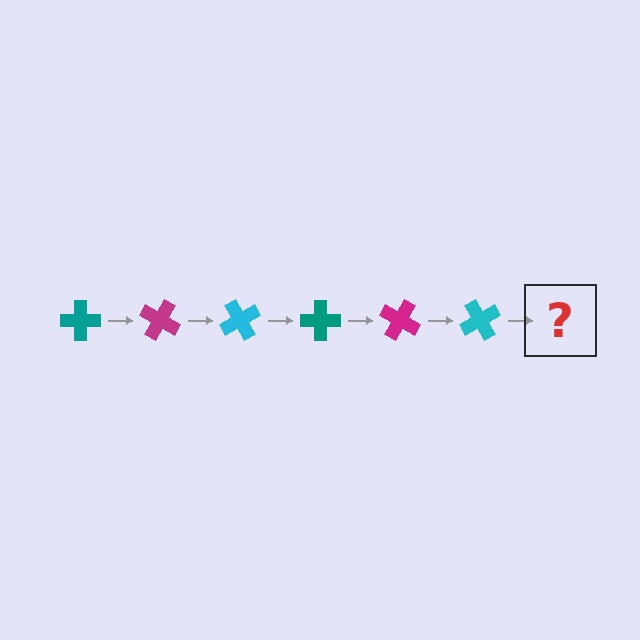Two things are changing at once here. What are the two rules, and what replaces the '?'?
The two rules are that it rotates 30 degrees each step and the color cycles through teal, magenta, and cyan. The '?' should be a teal cross, rotated 180 degrees from the start.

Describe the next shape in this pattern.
It should be a teal cross, rotated 180 degrees from the start.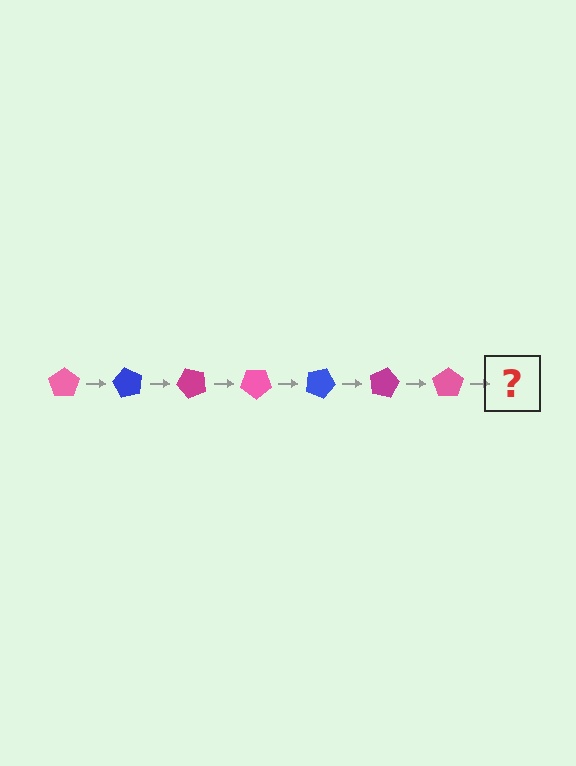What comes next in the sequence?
The next element should be a blue pentagon, rotated 420 degrees from the start.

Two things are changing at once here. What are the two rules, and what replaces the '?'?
The two rules are that it rotates 60 degrees each step and the color cycles through pink, blue, and magenta. The '?' should be a blue pentagon, rotated 420 degrees from the start.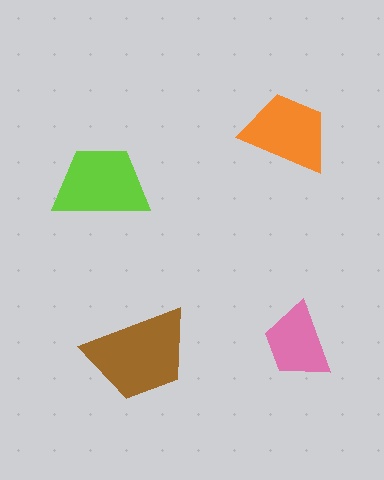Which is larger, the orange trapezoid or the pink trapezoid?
The orange one.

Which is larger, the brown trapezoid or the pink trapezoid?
The brown one.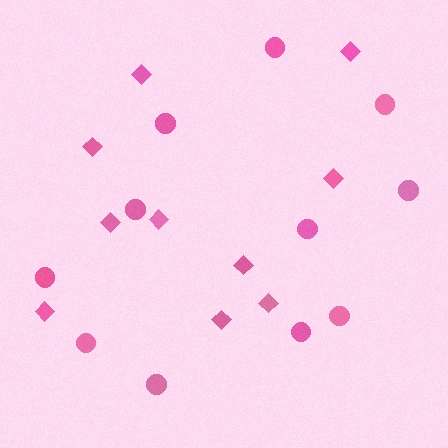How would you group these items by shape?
There are 2 groups: one group of circles (11) and one group of diamonds (10).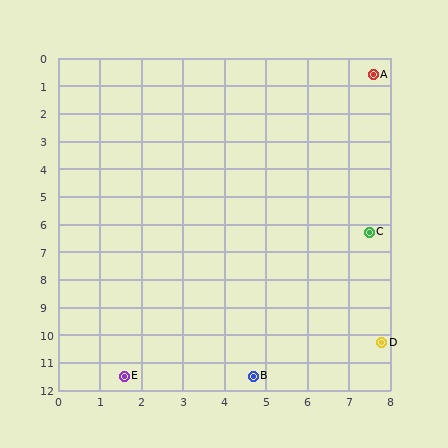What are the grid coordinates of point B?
Point B is at approximately (4.7, 11.5).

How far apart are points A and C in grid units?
Points A and C are about 5.7 grid units apart.